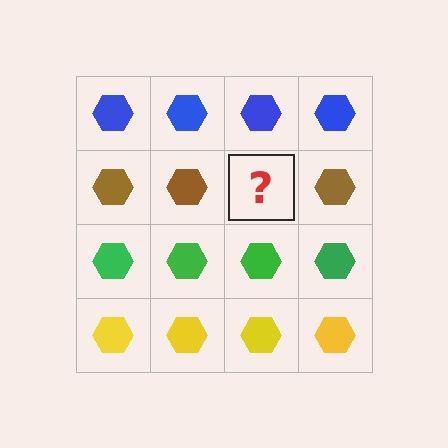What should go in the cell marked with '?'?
The missing cell should contain a brown hexagon.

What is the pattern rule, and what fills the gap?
The rule is that each row has a consistent color. The gap should be filled with a brown hexagon.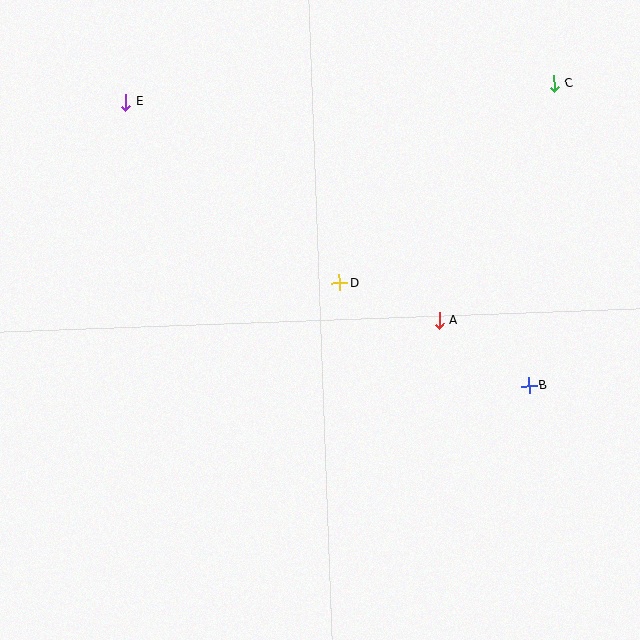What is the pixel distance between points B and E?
The distance between B and E is 493 pixels.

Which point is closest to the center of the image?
Point D at (339, 283) is closest to the center.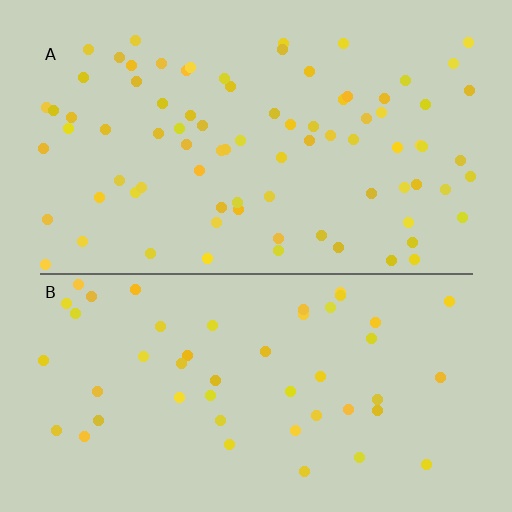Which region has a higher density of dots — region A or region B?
A (the top).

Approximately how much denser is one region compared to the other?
Approximately 1.7× — region A over region B.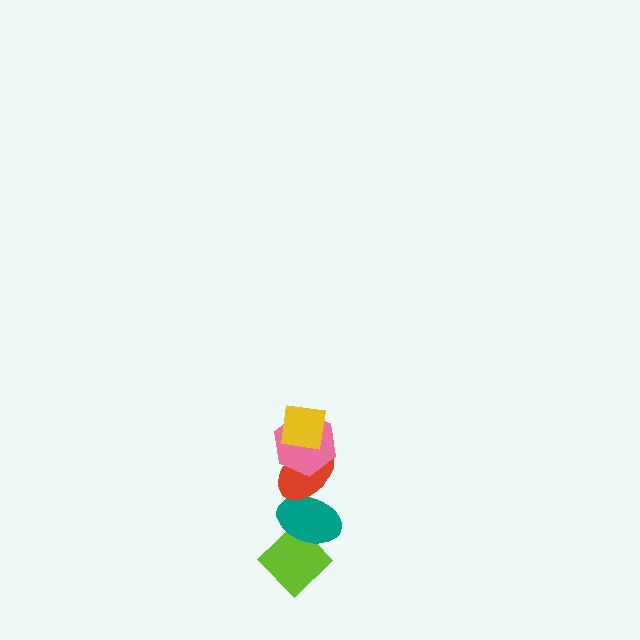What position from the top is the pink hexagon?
The pink hexagon is 2nd from the top.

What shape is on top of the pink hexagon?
The yellow square is on top of the pink hexagon.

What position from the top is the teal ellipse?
The teal ellipse is 4th from the top.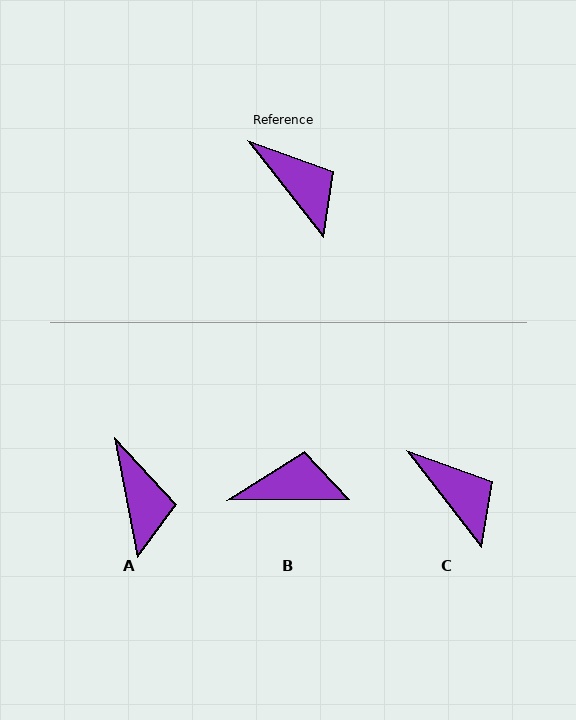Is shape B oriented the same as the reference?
No, it is off by about 52 degrees.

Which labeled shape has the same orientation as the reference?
C.